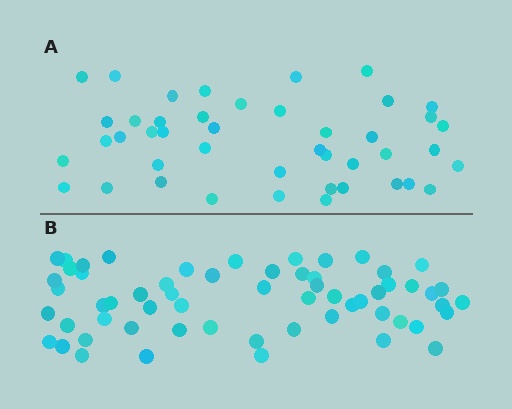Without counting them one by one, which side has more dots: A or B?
Region B (the bottom region) has more dots.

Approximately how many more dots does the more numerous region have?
Region B has approximately 15 more dots than region A.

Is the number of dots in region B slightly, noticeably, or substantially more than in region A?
Region B has noticeably more, but not dramatically so. The ratio is roughly 1.4 to 1.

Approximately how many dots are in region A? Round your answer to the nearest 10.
About 40 dots. (The exact count is 44, which rounds to 40.)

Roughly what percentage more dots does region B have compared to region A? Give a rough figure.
About 35% more.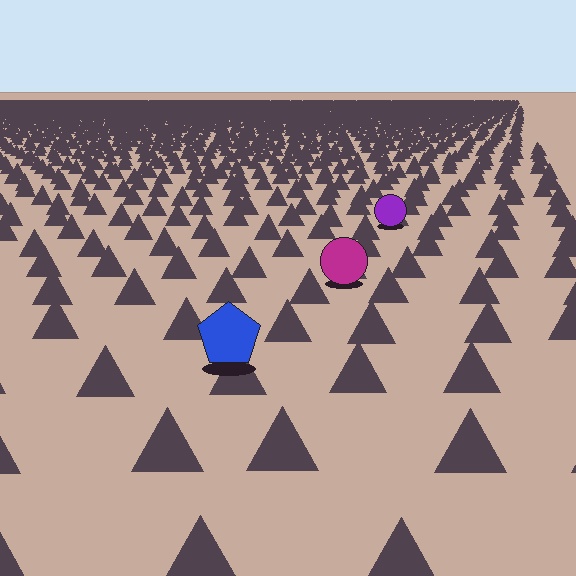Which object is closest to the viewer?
The blue pentagon is closest. The texture marks near it are larger and more spread out.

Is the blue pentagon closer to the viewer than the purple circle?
Yes. The blue pentagon is closer — you can tell from the texture gradient: the ground texture is coarser near it.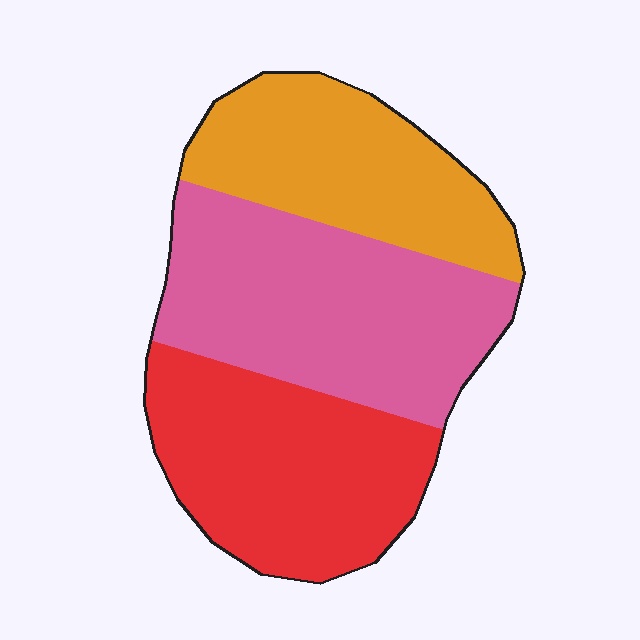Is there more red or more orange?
Red.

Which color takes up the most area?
Pink, at roughly 40%.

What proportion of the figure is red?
Red takes up about one third (1/3) of the figure.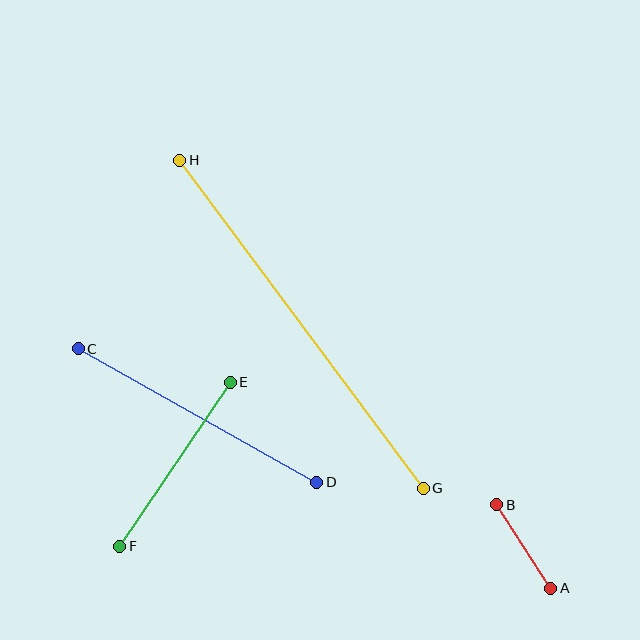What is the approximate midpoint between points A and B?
The midpoint is at approximately (524, 547) pixels.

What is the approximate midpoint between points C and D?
The midpoint is at approximately (198, 415) pixels.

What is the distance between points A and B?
The distance is approximately 99 pixels.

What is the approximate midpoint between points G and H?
The midpoint is at approximately (301, 324) pixels.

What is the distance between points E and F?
The distance is approximately 198 pixels.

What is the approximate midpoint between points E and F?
The midpoint is at approximately (175, 464) pixels.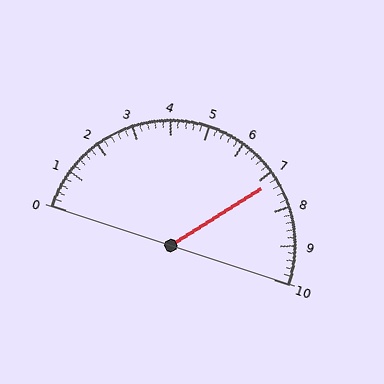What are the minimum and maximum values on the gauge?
The gauge ranges from 0 to 10.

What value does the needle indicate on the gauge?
The needle indicates approximately 7.2.